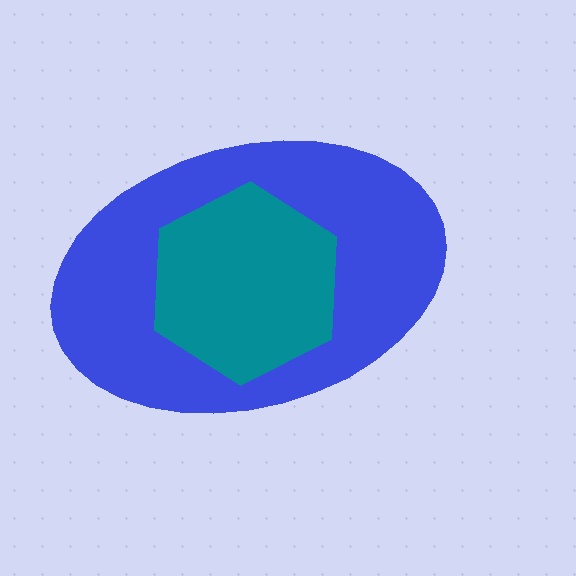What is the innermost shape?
The teal hexagon.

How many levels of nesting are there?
2.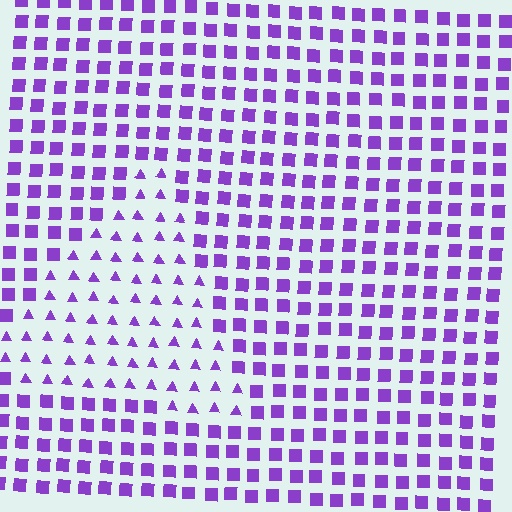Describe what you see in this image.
The image is filled with small purple elements arranged in a uniform grid. A triangle-shaped region contains triangles, while the surrounding area contains squares. The boundary is defined purely by the change in element shape.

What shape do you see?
I see a triangle.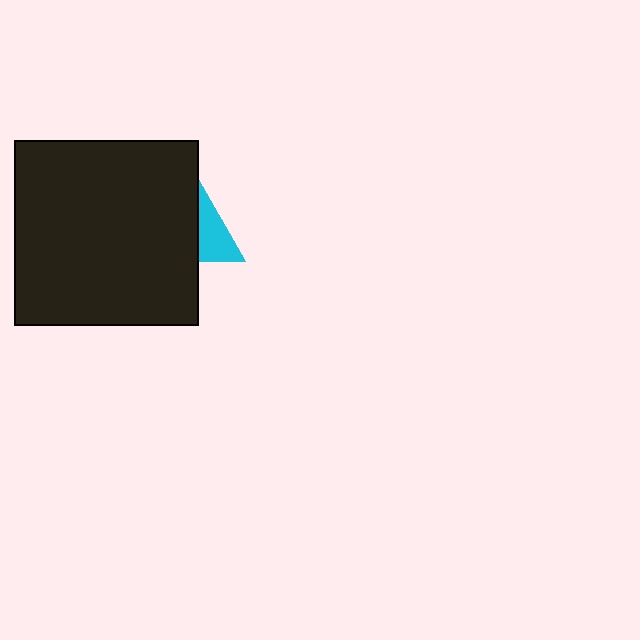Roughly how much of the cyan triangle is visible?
A small part of it is visible (roughly 35%).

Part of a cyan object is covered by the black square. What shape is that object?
It is a triangle.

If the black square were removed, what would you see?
You would see the complete cyan triangle.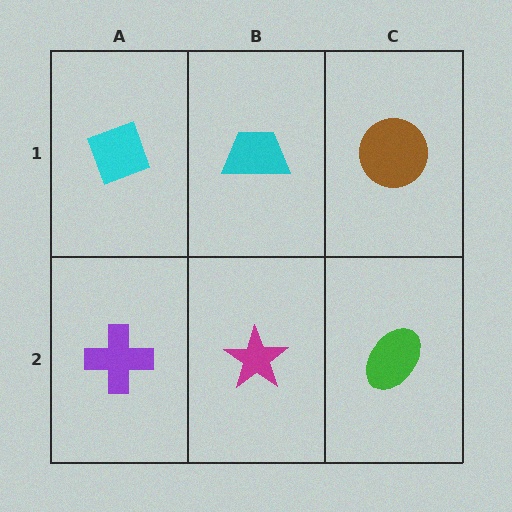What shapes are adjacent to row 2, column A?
A cyan diamond (row 1, column A), a magenta star (row 2, column B).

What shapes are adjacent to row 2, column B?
A cyan trapezoid (row 1, column B), a purple cross (row 2, column A), a green ellipse (row 2, column C).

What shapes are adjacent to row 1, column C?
A green ellipse (row 2, column C), a cyan trapezoid (row 1, column B).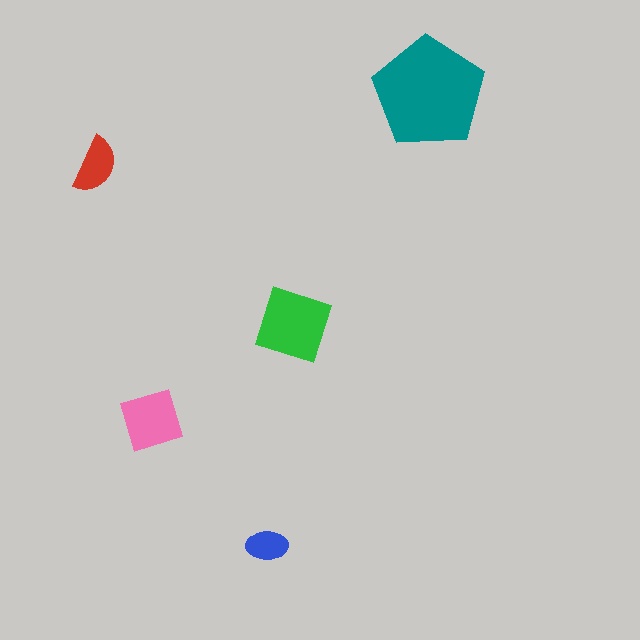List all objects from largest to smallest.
The teal pentagon, the green square, the pink diamond, the red semicircle, the blue ellipse.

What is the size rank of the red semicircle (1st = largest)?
4th.